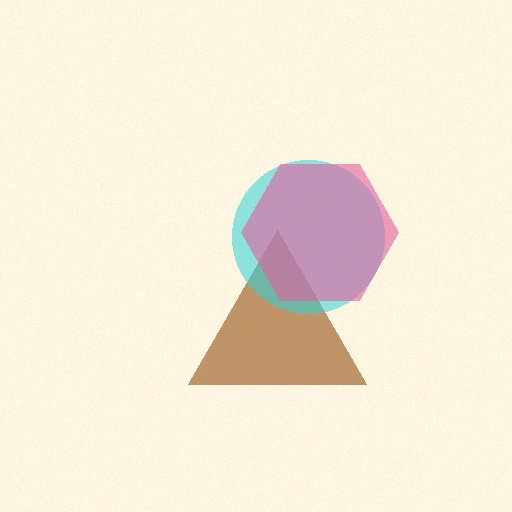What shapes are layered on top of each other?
The layered shapes are: a brown triangle, a cyan circle, a pink hexagon.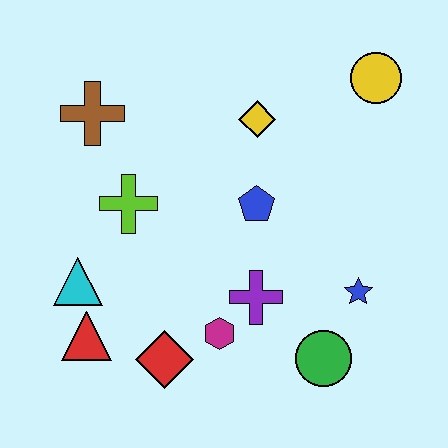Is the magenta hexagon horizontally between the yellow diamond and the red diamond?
Yes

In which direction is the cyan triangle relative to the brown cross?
The cyan triangle is below the brown cross.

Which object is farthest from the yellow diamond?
The red triangle is farthest from the yellow diamond.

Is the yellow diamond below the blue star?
No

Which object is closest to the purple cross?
The magenta hexagon is closest to the purple cross.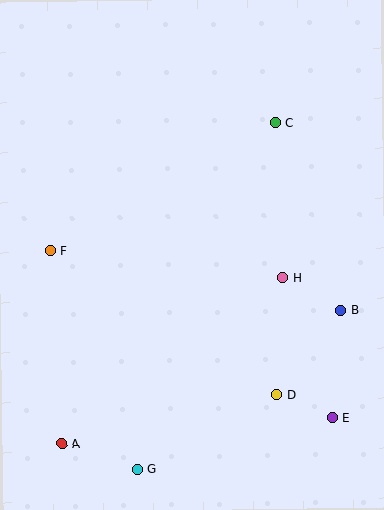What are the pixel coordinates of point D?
Point D is at (277, 395).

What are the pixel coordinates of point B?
Point B is at (340, 310).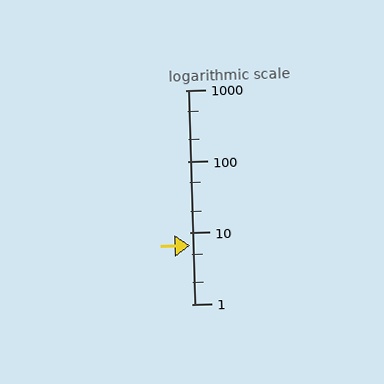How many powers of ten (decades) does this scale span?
The scale spans 3 decades, from 1 to 1000.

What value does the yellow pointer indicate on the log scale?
The pointer indicates approximately 6.6.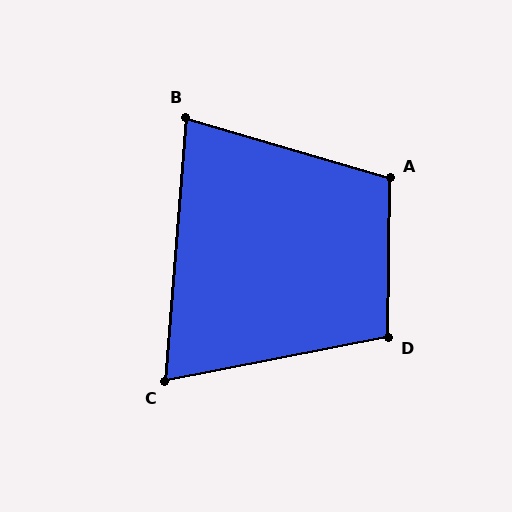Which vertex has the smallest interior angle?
C, at approximately 74 degrees.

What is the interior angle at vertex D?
Approximately 102 degrees (obtuse).